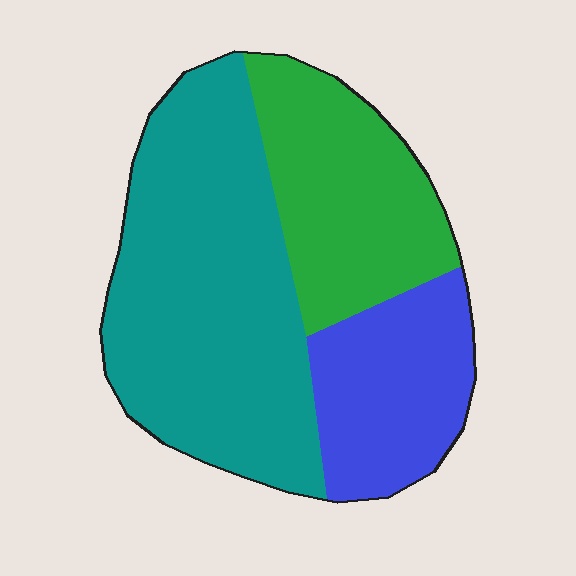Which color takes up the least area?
Blue, at roughly 20%.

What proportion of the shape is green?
Green takes up about one quarter (1/4) of the shape.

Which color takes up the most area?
Teal, at roughly 50%.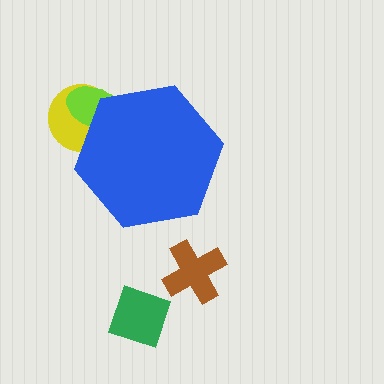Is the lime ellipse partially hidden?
Yes, the lime ellipse is partially hidden behind the blue hexagon.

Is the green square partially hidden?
No, the green square is fully visible.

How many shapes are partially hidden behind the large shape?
2 shapes are partially hidden.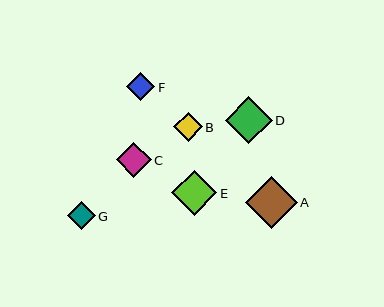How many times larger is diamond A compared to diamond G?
Diamond A is approximately 1.9 times the size of diamond G.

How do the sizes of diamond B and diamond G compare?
Diamond B and diamond G are approximately the same size.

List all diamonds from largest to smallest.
From largest to smallest: A, D, E, C, B, G, F.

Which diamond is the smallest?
Diamond F is the smallest with a size of approximately 28 pixels.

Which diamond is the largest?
Diamond A is the largest with a size of approximately 52 pixels.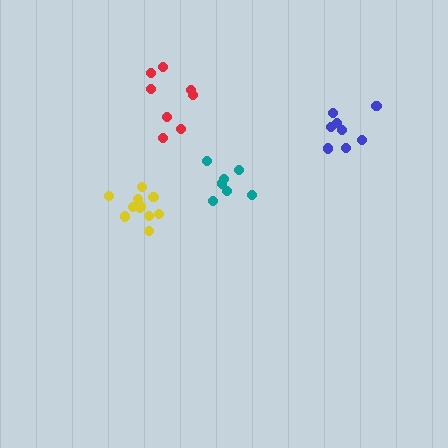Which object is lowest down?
The yellow cluster is bottommost.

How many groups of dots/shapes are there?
There are 4 groups.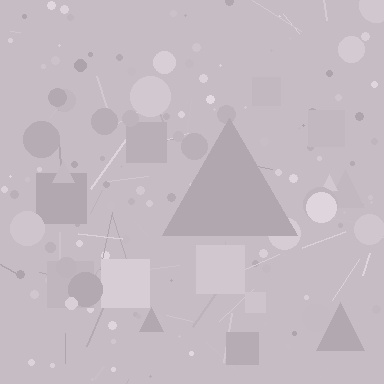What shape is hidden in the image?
A triangle is hidden in the image.